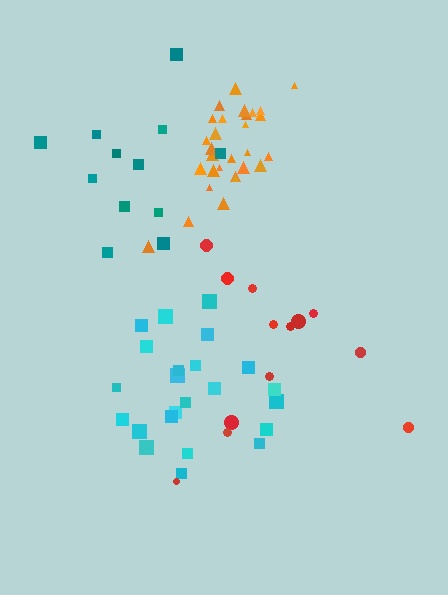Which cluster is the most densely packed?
Orange.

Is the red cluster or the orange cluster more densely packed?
Orange.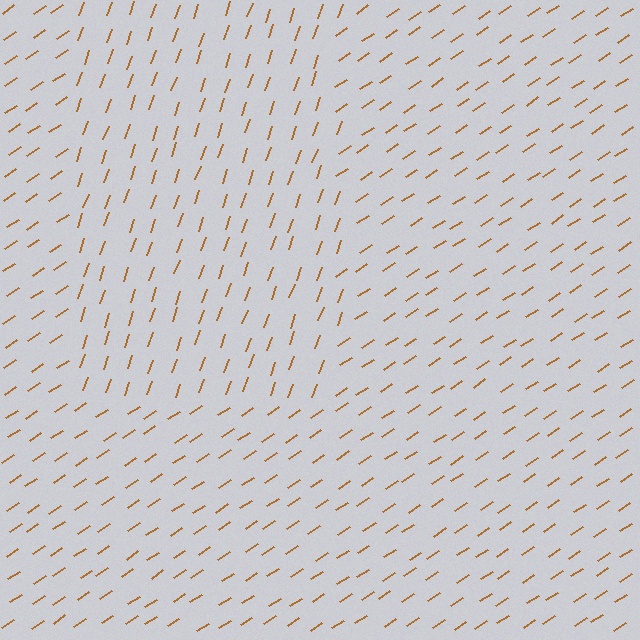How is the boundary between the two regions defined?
The boundary is defined purely by a change in line orientation (approximately 37 degrees difference). All lines are the same color and thickness.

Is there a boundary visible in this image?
Yes, there is a texture boundary formed by a change in line orientation.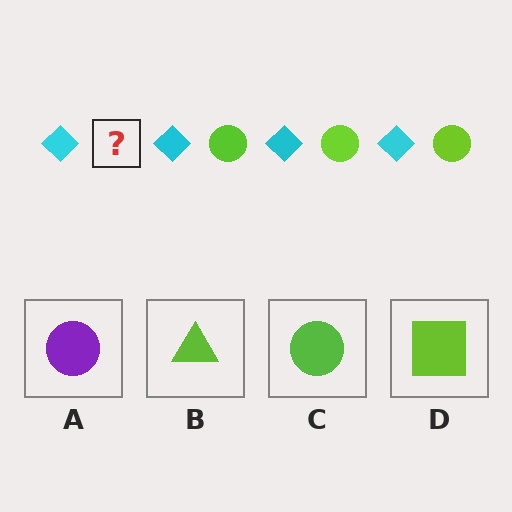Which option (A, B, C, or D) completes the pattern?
C.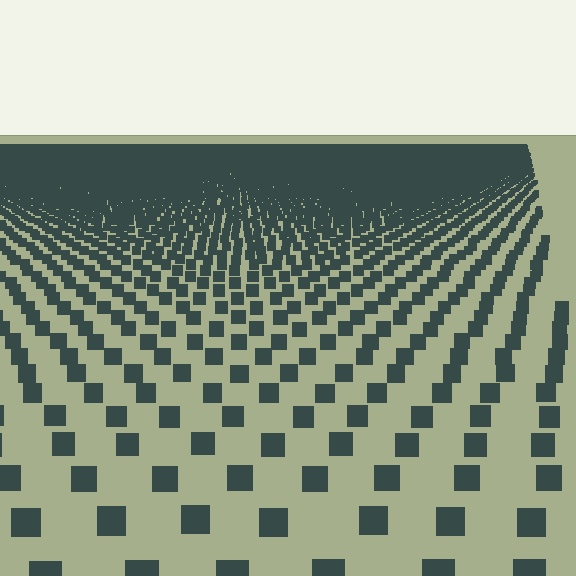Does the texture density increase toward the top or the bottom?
Density increases toward the top.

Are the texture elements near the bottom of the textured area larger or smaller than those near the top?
Larger. Near the bottom, elements are closer to the viewer and appear at a bigger on-screen size.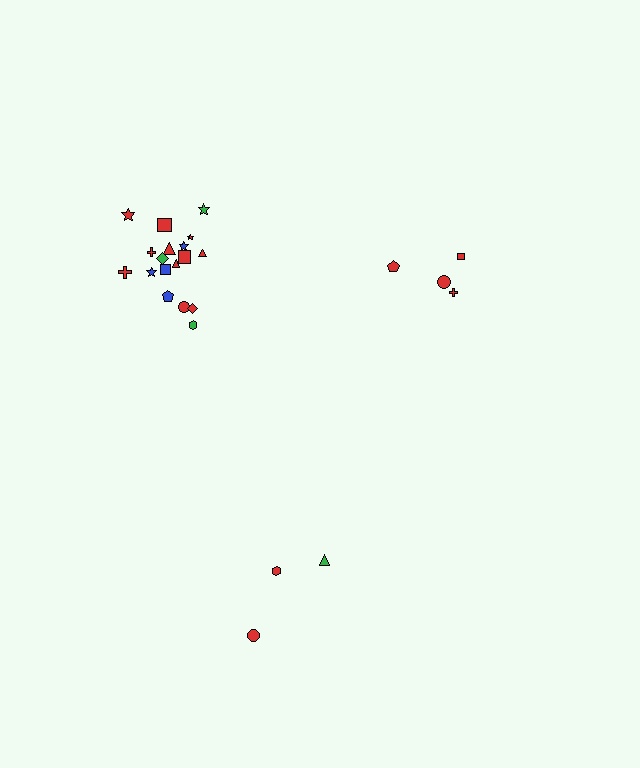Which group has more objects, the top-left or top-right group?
The top-left group.